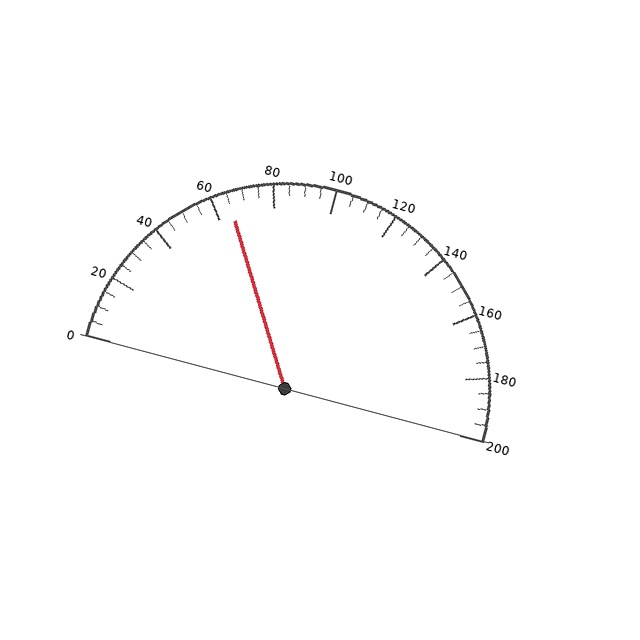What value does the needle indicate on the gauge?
The needle indicates approximately 65.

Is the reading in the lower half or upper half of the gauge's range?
The reading is in the lower half of the range (0 to 200).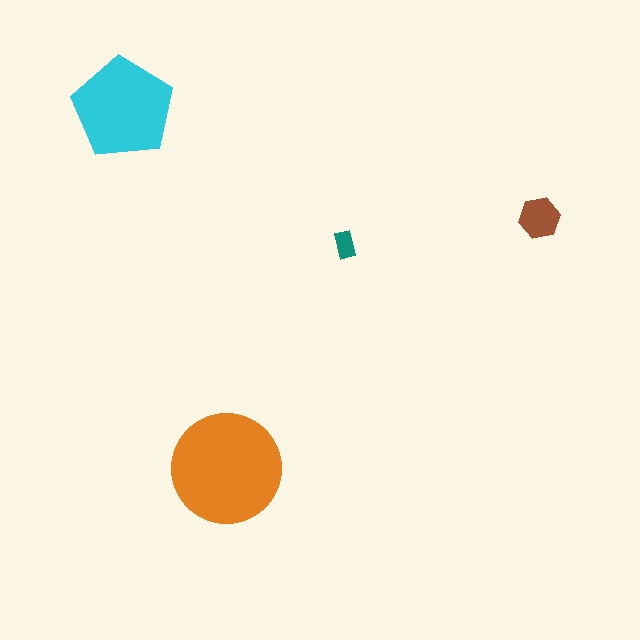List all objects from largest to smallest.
The orange circle, the cyan pentagon, the brown hexagon, the teal rectangle.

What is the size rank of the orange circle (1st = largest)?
1st.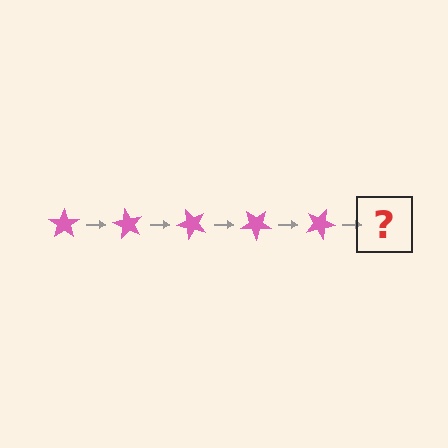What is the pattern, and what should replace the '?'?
The pattern is that the star rotates 60 degrees each step. The '?' should be a pink star rotated 300 degrees.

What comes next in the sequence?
The next element should be a pink star rotated 300 degrees.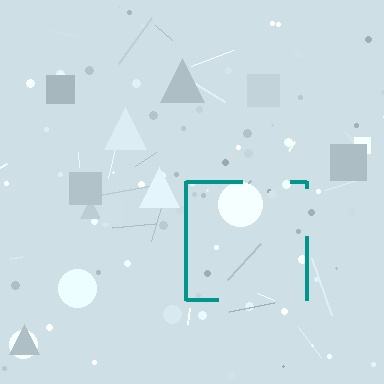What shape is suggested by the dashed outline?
The dashed outline suggests a square.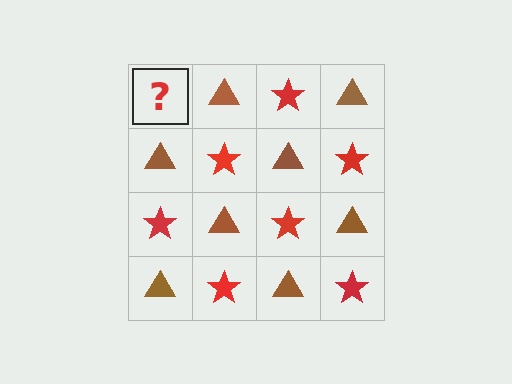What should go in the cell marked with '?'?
The missing cell should contain a red star.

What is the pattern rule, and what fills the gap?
The rule is that it alternates red star and brown triangle in a checkerboard pattern. The gap should be filled with a red star.